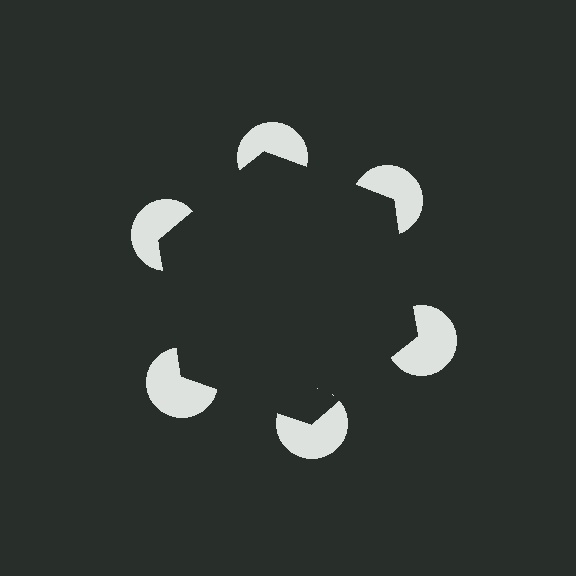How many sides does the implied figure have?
6 sides.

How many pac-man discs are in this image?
There are 6 — one at each vertex of the illusory hexagon.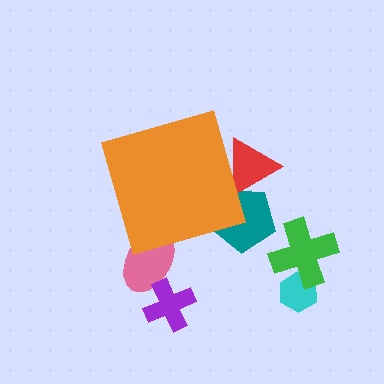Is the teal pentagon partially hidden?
Yes, the teal pentagon is partially hidden behind the orange diamond.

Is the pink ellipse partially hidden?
Yes, the pink ellipse is partially hidden behind the orange diamond.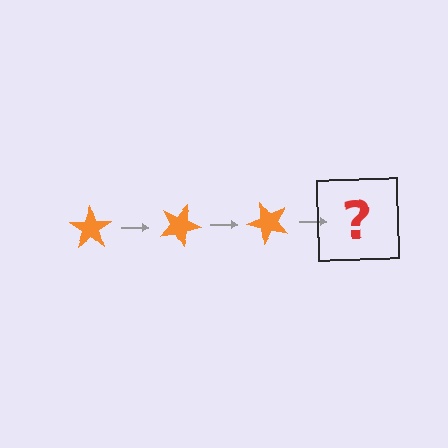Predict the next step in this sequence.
The next step is an orange star rotated 75 degrees.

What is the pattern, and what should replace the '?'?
The pattern is that the star rotates 25 degrees each step. The '?' should be an orange star rotated 75 degrees.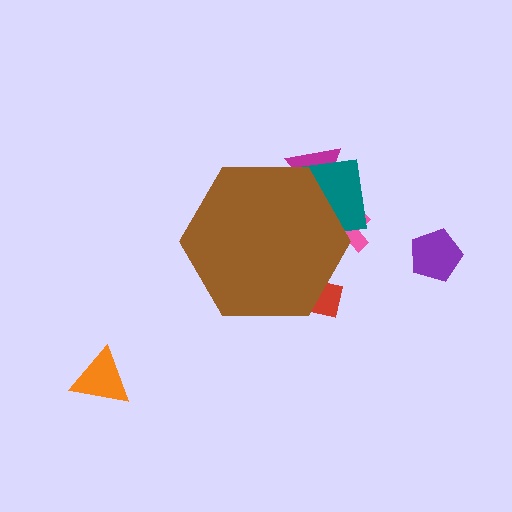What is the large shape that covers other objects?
A brown hexagon.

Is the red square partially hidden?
Yes, the red square is partially hidden behind the brown hexagon.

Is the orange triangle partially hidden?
No, the orange triangle is fully visible.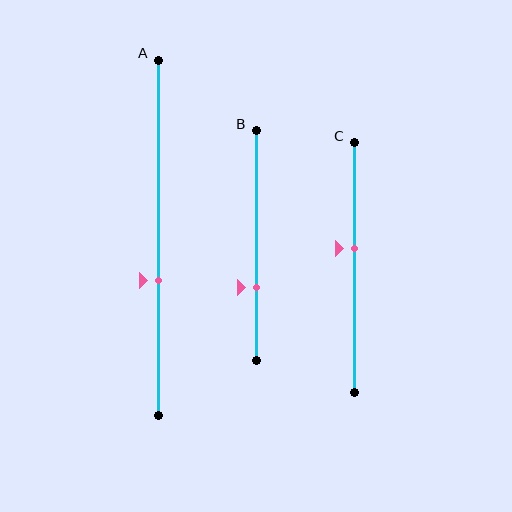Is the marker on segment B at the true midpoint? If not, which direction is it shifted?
No, the marker on segment B is shifted downward by about 18% of the segment length.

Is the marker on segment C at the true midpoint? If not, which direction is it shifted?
No, the marker on segment C is shifted upward by about 8% of the segment length.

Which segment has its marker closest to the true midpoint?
Segment C has its marker closest to the true midpoint.